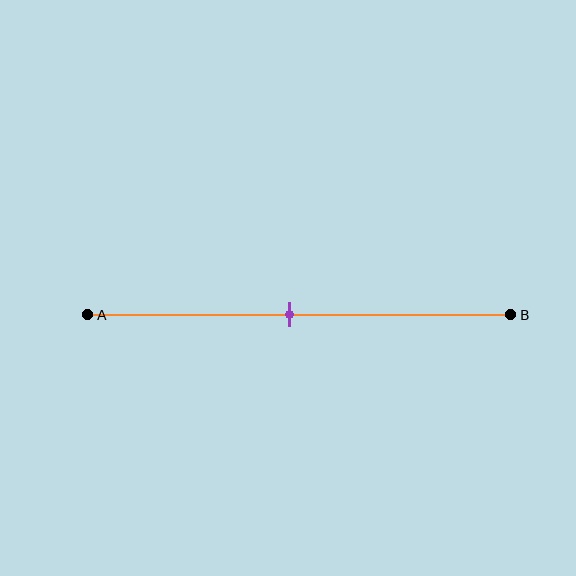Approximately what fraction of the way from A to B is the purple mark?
The purple mark is approximately 50% of the way from A to B.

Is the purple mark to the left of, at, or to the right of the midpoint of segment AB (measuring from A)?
The purple mark is approximately at the midpoint of segment AB.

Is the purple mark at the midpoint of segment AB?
Yes, the mark is approximately at the midpoint.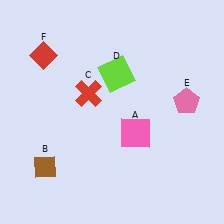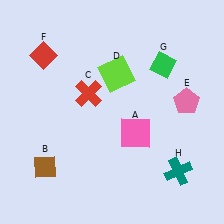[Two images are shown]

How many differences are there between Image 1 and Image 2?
There are 2 differences between the two images.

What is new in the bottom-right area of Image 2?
A teal cross (H) was added in the bottom-right area of Image 2.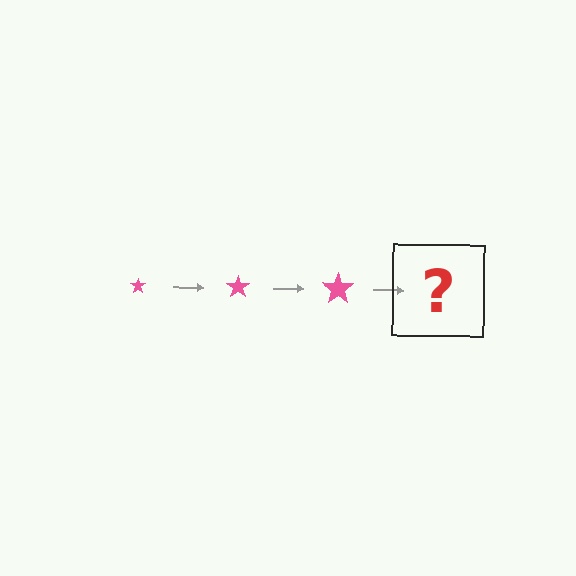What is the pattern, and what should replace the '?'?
The pattern is that the star gets progressively larger each step. The '?' should be a pink star, larger than the previous one.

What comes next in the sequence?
The next element should be a pink star, larger than the previous one.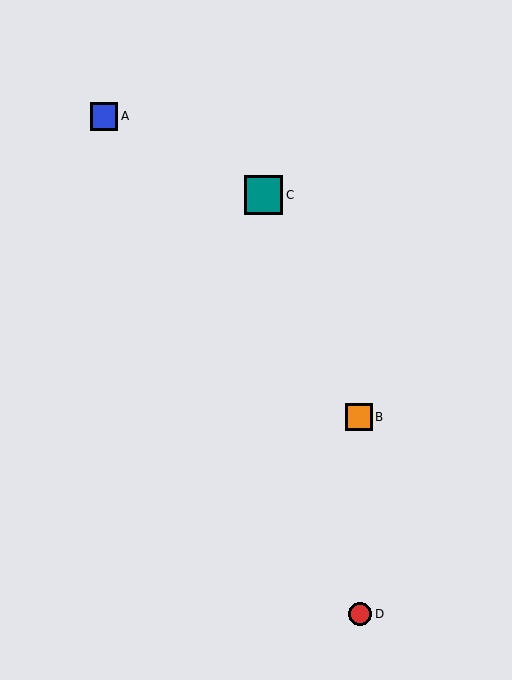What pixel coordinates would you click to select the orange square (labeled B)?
Click at (359, 417) to select the orange square B.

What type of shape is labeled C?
Shape C is a teal square.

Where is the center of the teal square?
The center of the teal square is at (264, 195).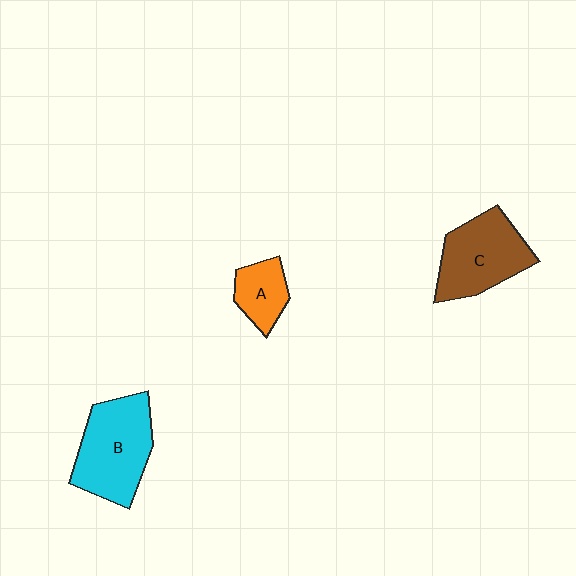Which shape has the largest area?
Shape B (cyan).